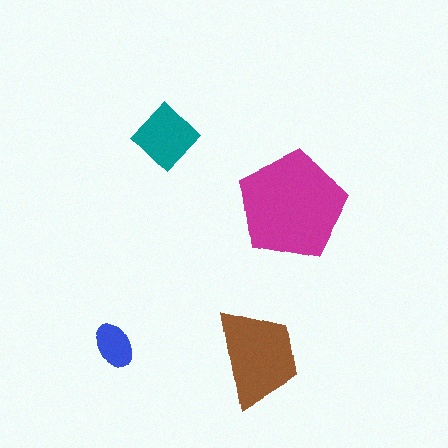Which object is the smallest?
The blue ellipse.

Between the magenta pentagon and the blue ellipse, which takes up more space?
The magenta pentagon.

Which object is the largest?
The magenta pentagon.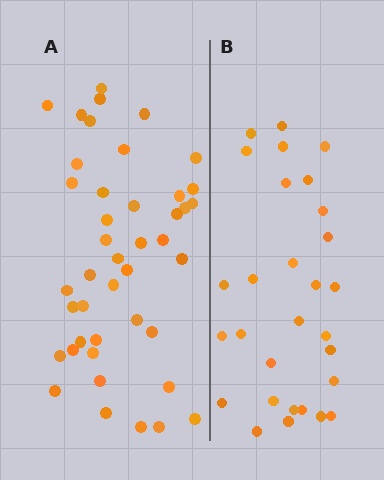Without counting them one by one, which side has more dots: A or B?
Region A (the left region) has more dots.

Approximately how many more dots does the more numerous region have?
Region A has approximately 15 more dots than region B.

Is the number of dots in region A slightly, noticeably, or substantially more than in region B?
Region A has substantially more. The ratio is roughly 1.5 to 1.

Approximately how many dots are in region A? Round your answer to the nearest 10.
About 40 dots. (The exact count is 43, which rounds to 40.)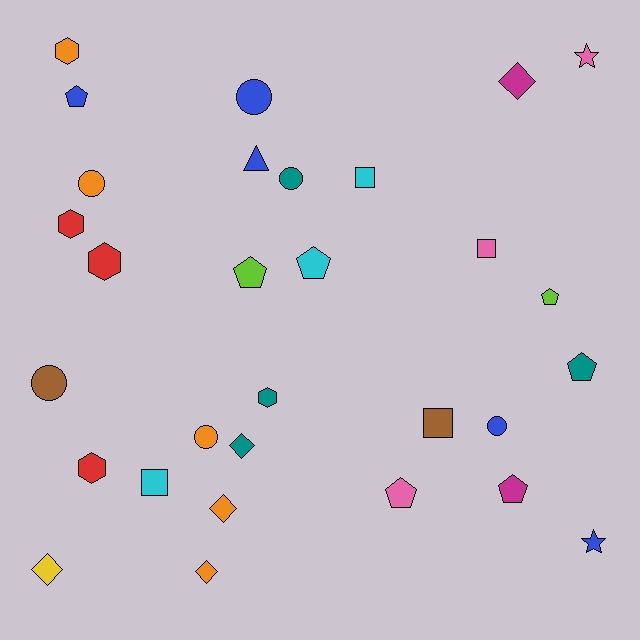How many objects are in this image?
There are 30 objects.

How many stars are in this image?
There are 2 stars.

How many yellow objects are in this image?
There is 1 yellow object.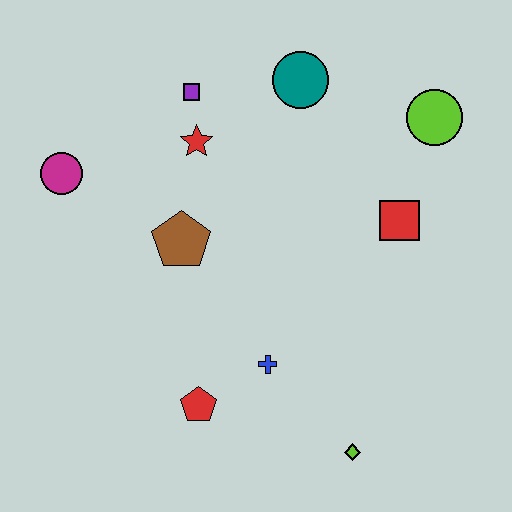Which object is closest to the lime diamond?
The blue cross is closest to the lime diamond.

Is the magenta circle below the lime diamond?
No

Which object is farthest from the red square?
The magenta circle is farthest from the red square.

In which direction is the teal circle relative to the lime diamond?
The teal circle is above the lime diamond.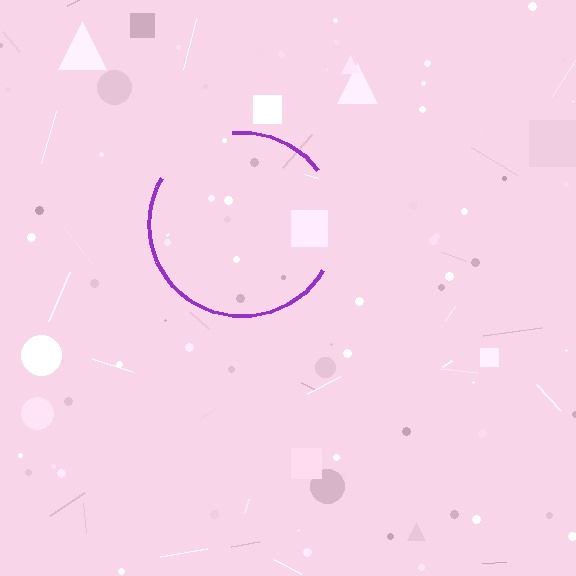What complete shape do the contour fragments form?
The contour fragments form a circle.